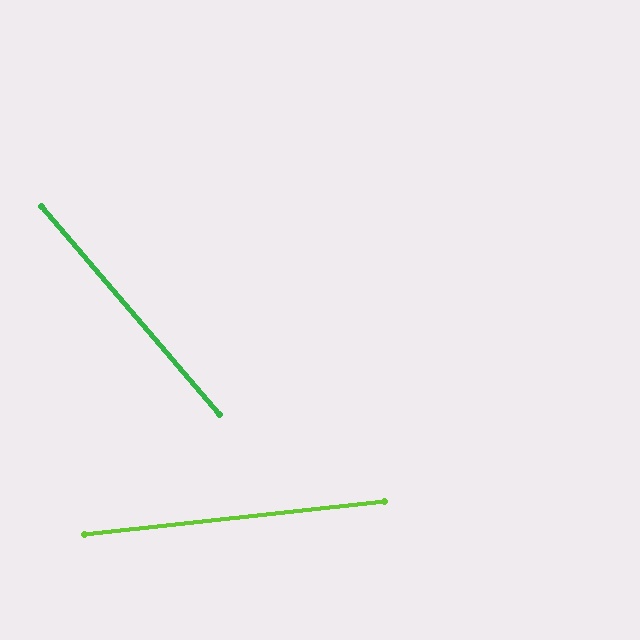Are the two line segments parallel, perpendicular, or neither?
Neither parallel nor perpendicular — they differ by about 56°.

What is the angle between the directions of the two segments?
Approximately 56 degrees.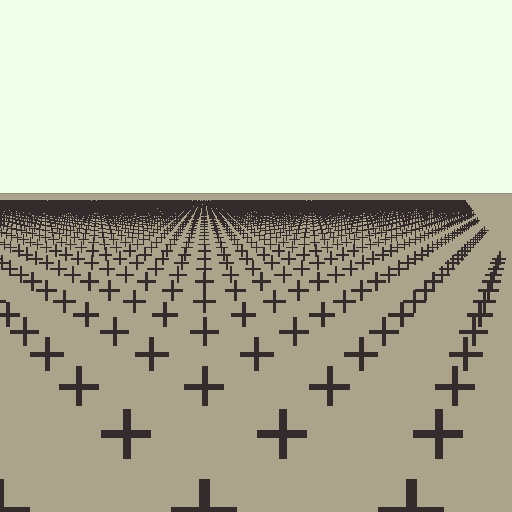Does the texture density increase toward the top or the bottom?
Density increases toward the top.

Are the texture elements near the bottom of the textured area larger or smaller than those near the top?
Larger. Near the bottom, elements are closer to the viewer and appear at a bigger on-screen size.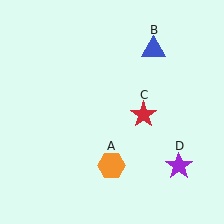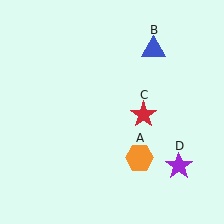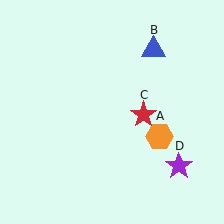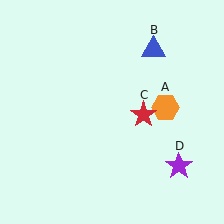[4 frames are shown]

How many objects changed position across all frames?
1 object changed position: orange hexagon (object A).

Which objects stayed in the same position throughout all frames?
Blue triangle (object B) and red star (object C) and purple star (object D) remained stationary.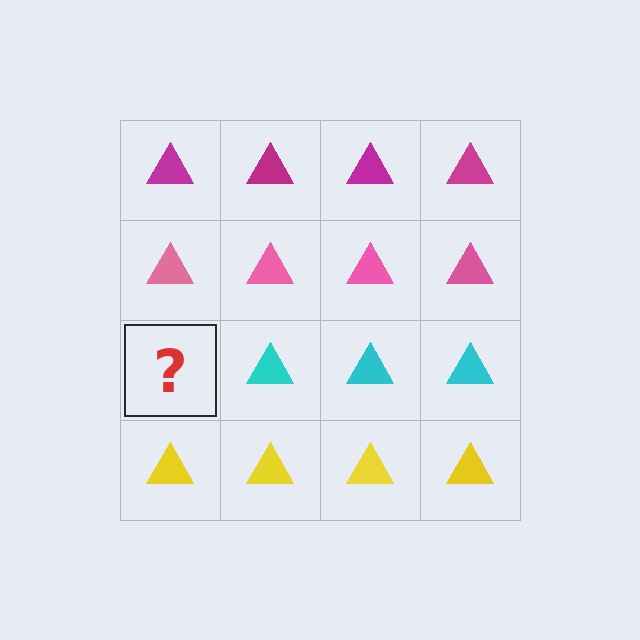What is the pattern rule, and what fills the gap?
The rule is that each row has a consistent color. The gap should be filled with a cyan triangle.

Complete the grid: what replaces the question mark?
The question mark should be replaced with a cyan triangle.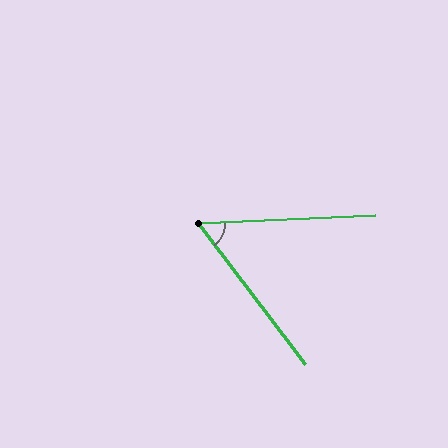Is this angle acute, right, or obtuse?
It is acute.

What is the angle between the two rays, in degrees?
Approximately 55 degrees.